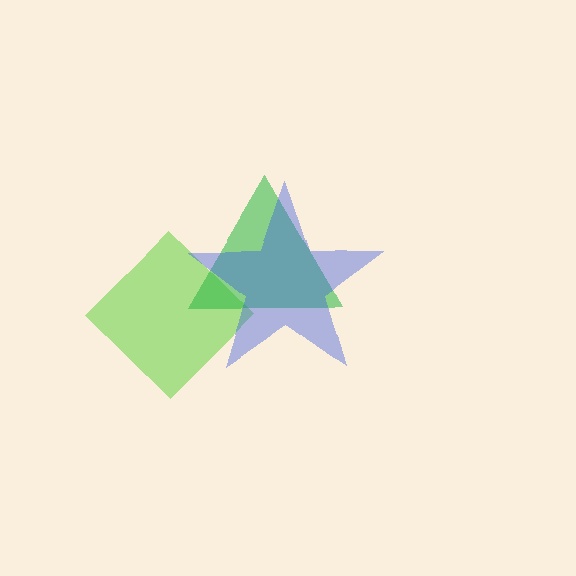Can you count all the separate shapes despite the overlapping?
Yes, there are 3 separate shapes.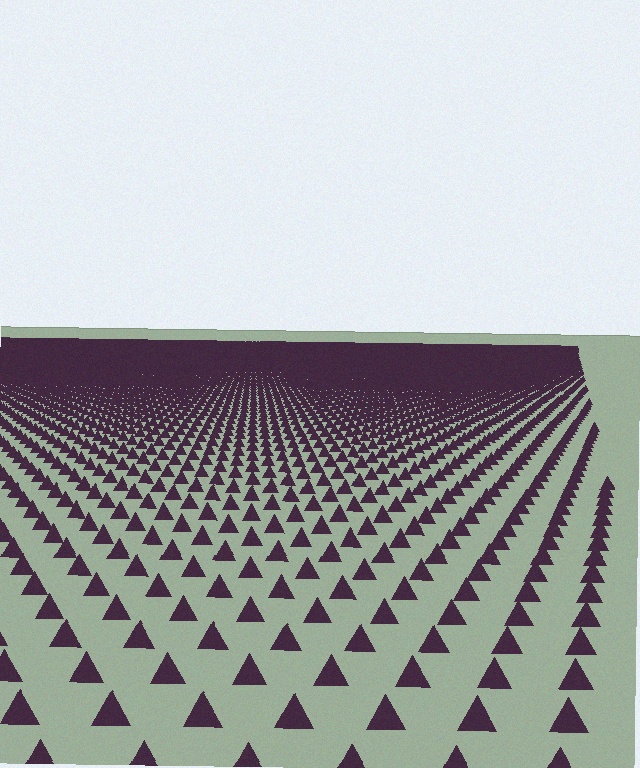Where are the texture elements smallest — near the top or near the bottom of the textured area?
Near the top.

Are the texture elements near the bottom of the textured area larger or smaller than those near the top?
Larger. Near the bottom, elements are closer to the viewer and appear at a bigger on-screen size.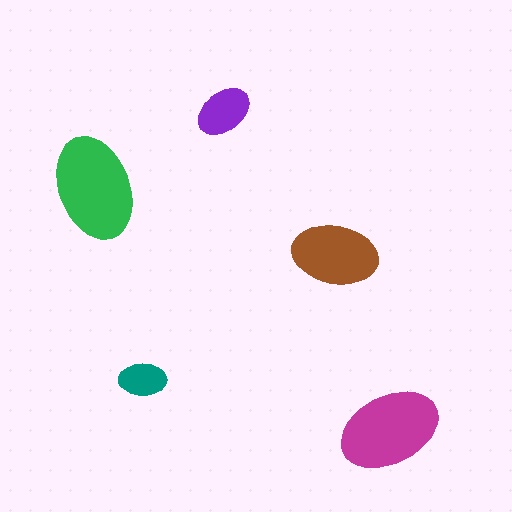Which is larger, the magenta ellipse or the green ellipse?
The green one.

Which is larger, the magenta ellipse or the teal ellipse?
The magenta one.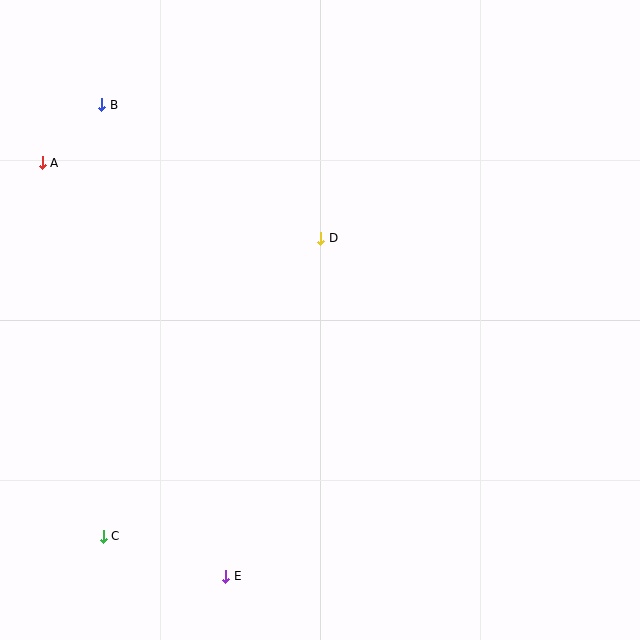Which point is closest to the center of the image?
Point D at (321, 238) is closest to the center.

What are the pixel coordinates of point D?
Point D is at (321, 238).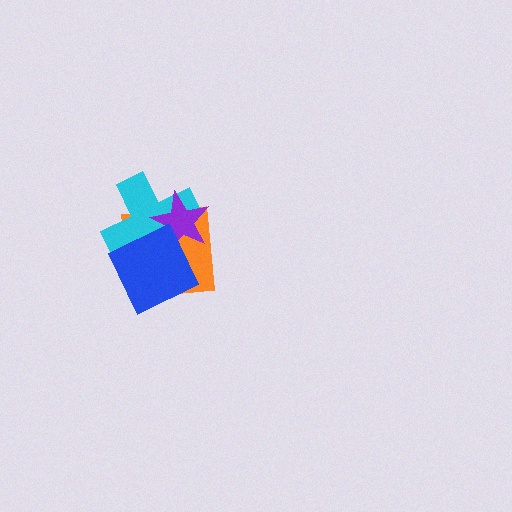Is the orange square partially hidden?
Yes, it is partially covered by another shape.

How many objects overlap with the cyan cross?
3 objects overlap with the cyan cross.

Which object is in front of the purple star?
The blue diamond is in front of the purple star.